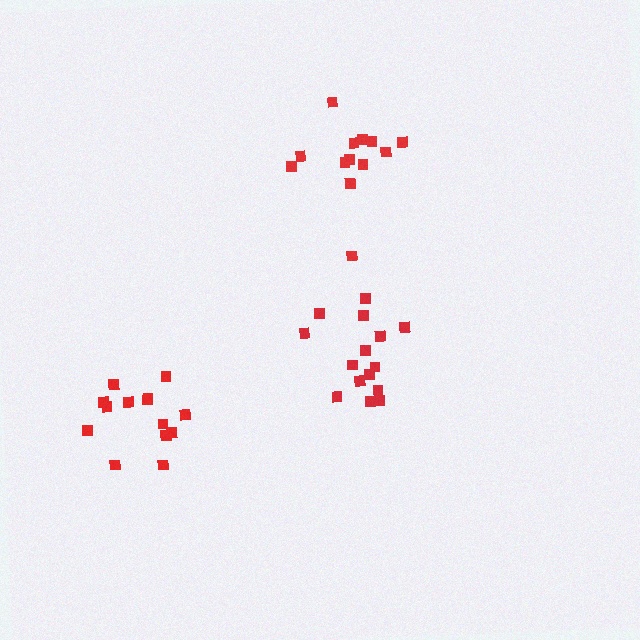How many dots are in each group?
Group 1: 15 dots, Group 2: 13 dots, Group 3: 14 dots (42 total).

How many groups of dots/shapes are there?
There are 3 groups.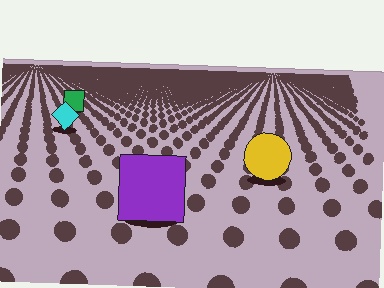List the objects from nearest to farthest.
From nearest to farthest: the purple square, the yellow circle, the cyan diamond, the green square.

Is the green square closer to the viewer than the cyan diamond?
No. The cyan diamond is closer — you can tell from the texture gradient: the ground texture is coarser near it.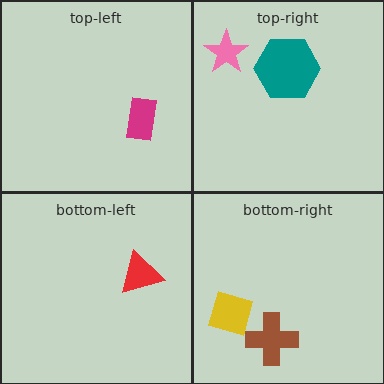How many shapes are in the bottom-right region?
2.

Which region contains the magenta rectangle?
The top-left region.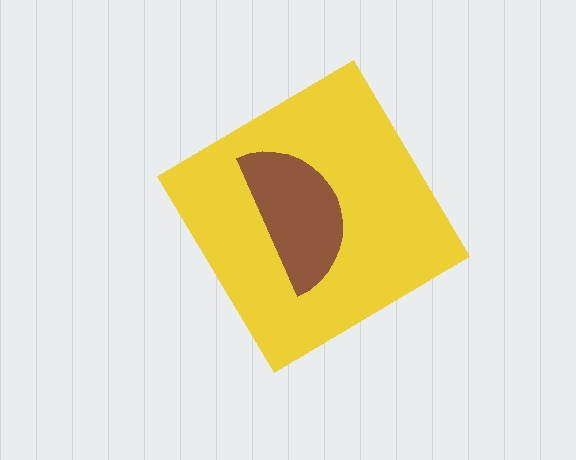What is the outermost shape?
The yellow diamond.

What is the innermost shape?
The brown semicircle.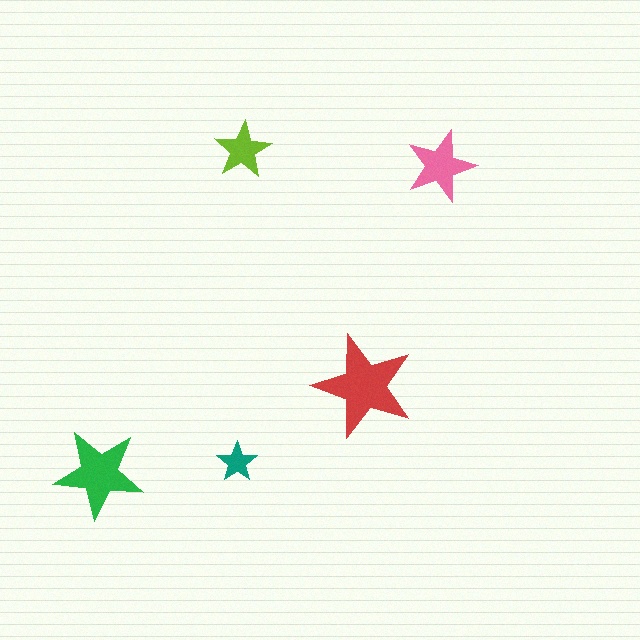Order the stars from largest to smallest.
the red one, the green one, the pink one, the lime one, the teal one.